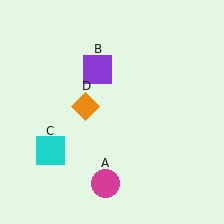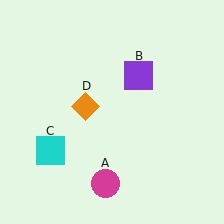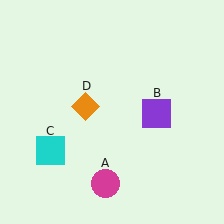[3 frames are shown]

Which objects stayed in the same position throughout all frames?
Magenta circle (object A) and cyan square (object C) and orange diamond (object D) remained stationary.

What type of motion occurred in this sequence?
The purple square (object B) rotated clockwise around the center of the scene.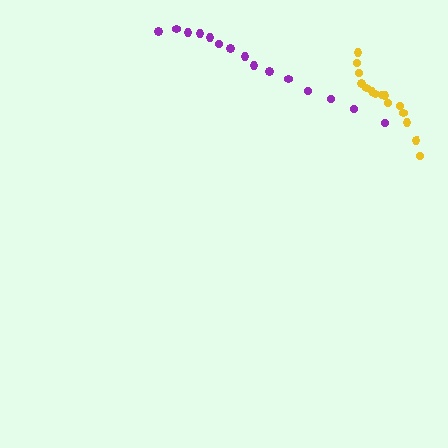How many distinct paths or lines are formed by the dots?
There are 2 distinct paths.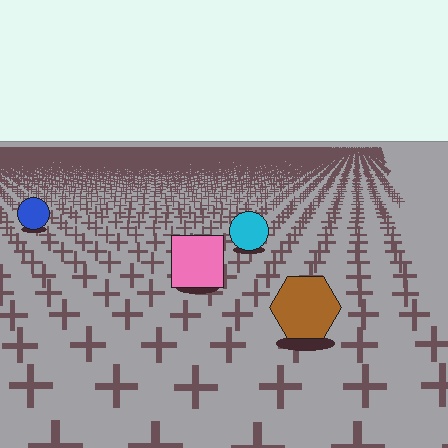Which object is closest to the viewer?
The brown hexagon is closest. The texture marks near it are larger and more spread out.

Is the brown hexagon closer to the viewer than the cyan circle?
Yes. The brown hexagon is closer — you can tell from the texture gradient: the ground texture is coarser near it.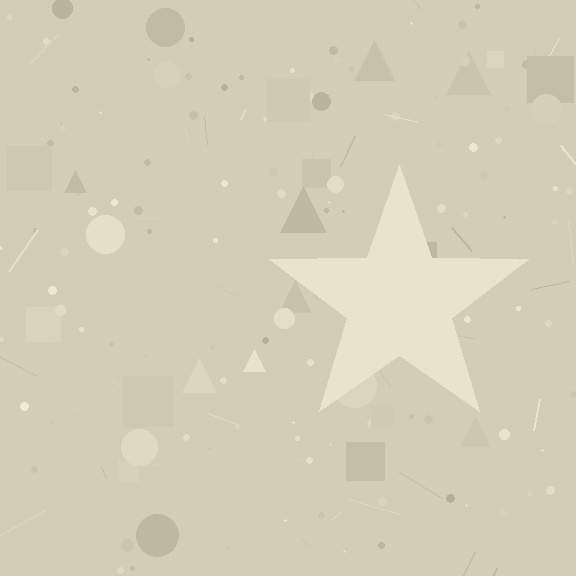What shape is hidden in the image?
A star is hidden in the image.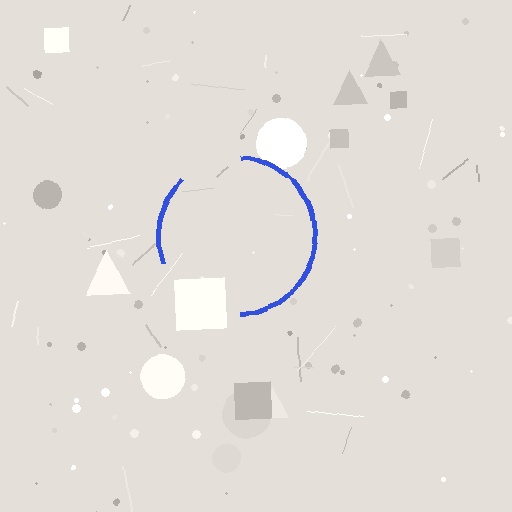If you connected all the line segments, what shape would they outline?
They would outline a circle.